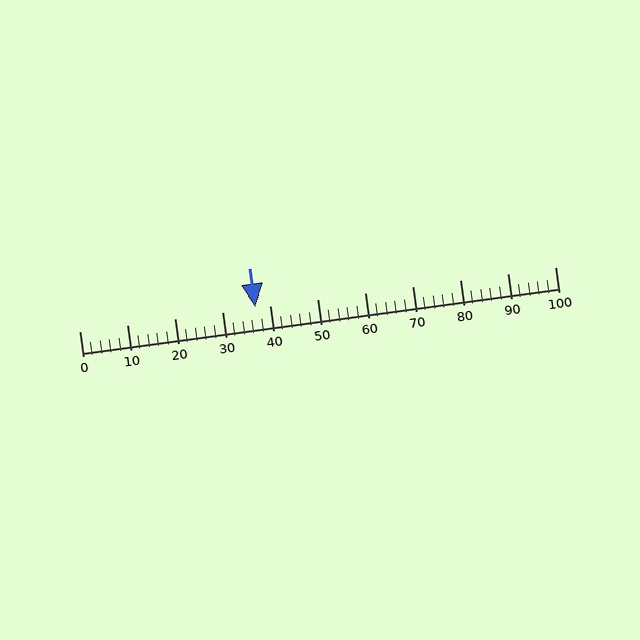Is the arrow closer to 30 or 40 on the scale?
The arrow is closer to 40.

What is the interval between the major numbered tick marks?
The major tick marks are spaced 10 units apart.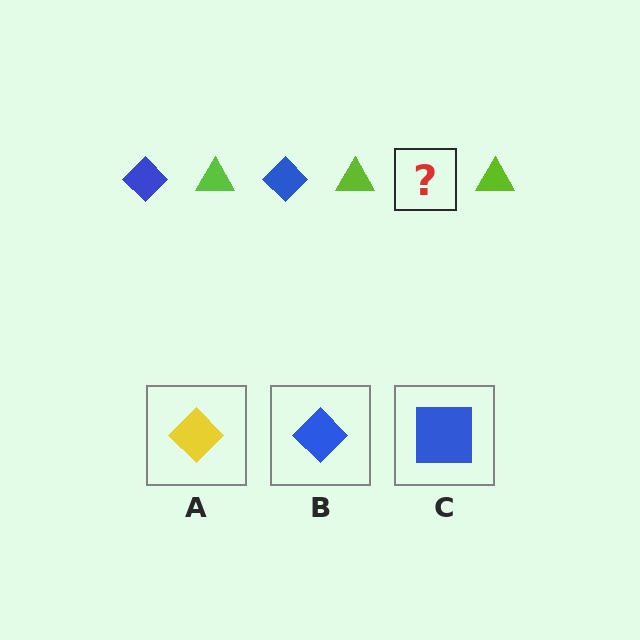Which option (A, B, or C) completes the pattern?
B.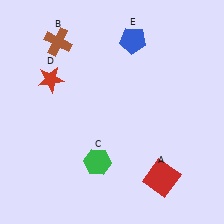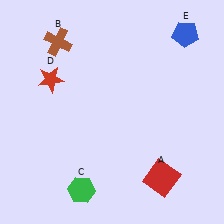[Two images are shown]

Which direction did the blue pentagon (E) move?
The blue pentagon (E) moved right.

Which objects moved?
The objects that moved are: the green hexagon (C), the blue pentagon (E).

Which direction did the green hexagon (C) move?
The green hexagon (C) moved down.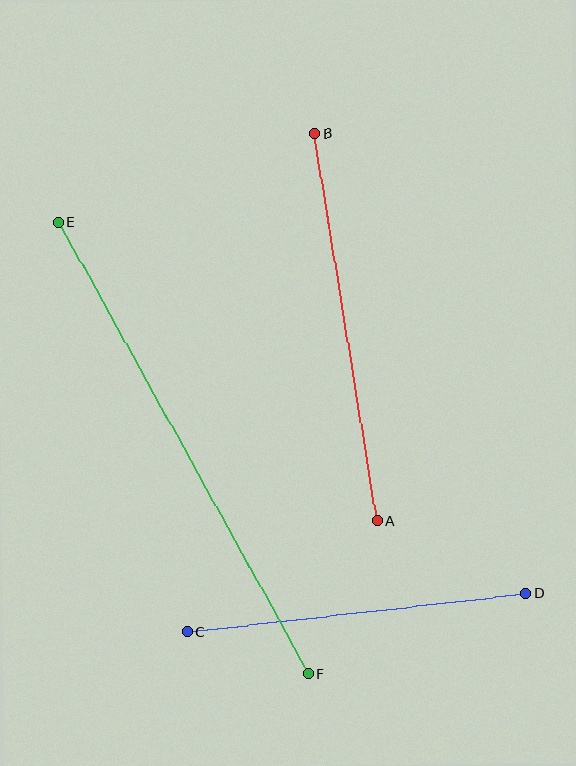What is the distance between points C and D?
The distance is approximately 340 pixels.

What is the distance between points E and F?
The distance is approximately 516 pixels.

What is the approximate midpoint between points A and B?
The midpoint is at approximately (346, 327) pixels.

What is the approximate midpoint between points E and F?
The midpoint is at approximately (183, 448) pixels.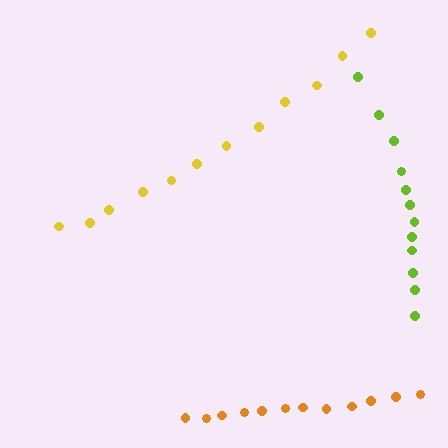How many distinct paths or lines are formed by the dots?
There are 3 distinct paths.